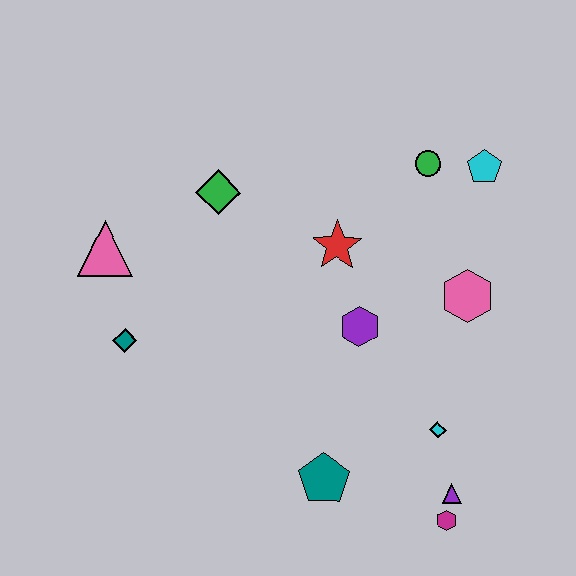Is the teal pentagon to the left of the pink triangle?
No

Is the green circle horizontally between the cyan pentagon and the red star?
Yes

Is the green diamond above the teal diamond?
Yes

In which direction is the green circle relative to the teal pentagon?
The green circle is above the teal pentagon.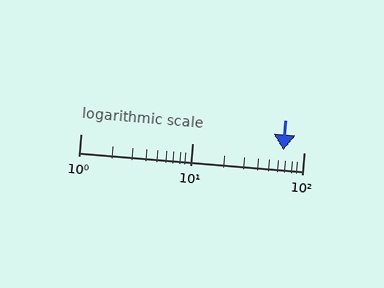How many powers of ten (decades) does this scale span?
The scale spans 2 decades, from 1 to 100.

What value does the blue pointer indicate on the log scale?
The pointer indicates approximately 66.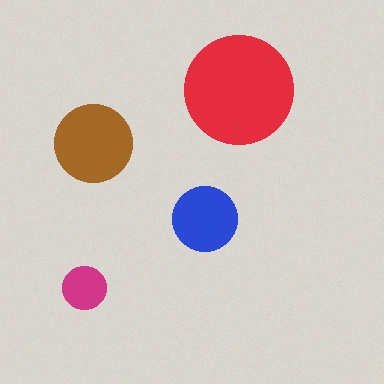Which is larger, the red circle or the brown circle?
The red one.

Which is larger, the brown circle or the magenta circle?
The brown one.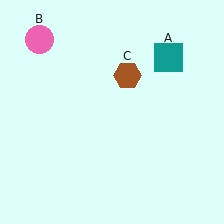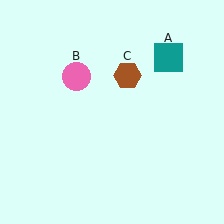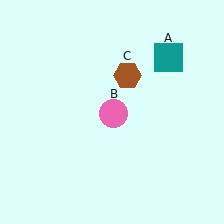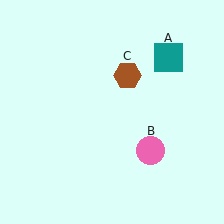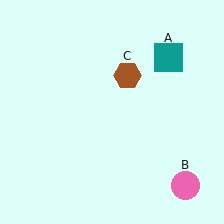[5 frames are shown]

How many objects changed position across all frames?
1 object changed position: pink circle (object B).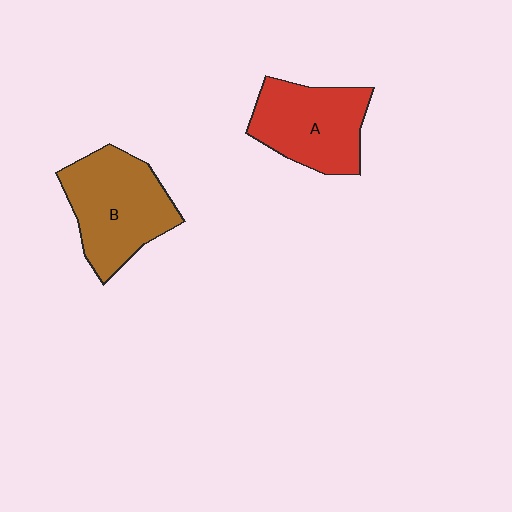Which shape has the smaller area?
Shape A (red).